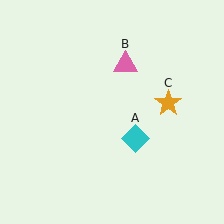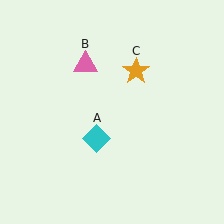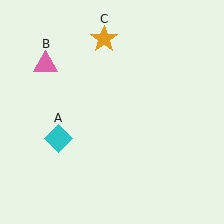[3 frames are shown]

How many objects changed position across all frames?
3 objects changed position: cyan diamond (object A), pink triangle (object B), orange star (object C).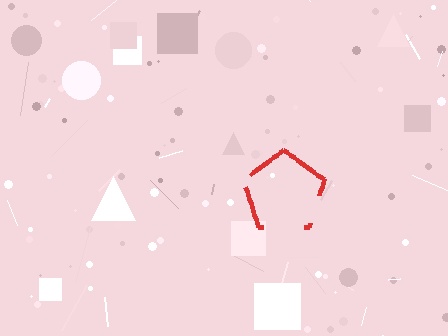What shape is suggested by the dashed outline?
The dashed outline suggests a pentagon.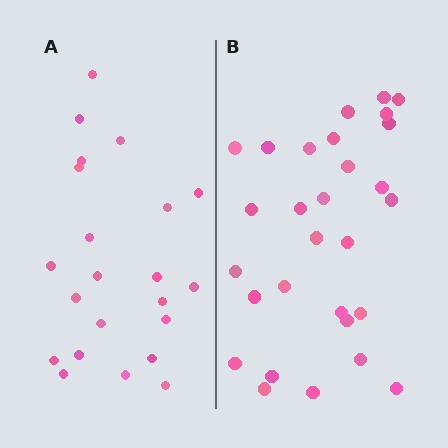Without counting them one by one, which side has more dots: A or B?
Region B (the right region) has more dots.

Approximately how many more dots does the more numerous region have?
Region B has roughly 8 or so more dots than region A.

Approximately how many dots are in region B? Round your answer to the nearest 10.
About 30 dots. (The exact count is 29, which rounds to 30.)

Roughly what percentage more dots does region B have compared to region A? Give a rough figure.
About 30% more.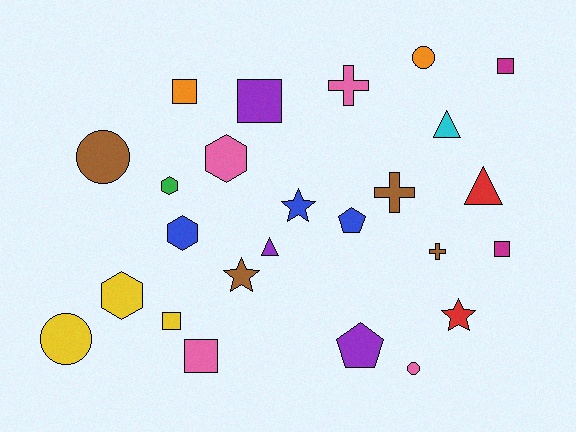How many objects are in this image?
There are 25 objects.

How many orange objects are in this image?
There are 2 orange objects.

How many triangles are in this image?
There are 3 triangles.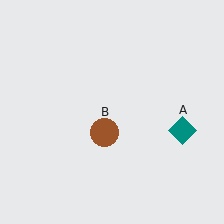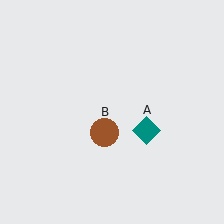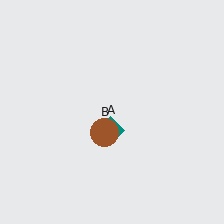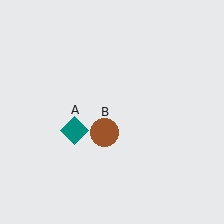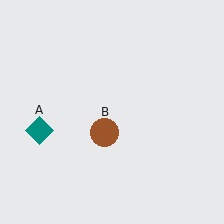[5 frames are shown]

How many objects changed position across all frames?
1 object changed position: teal diamond (object A).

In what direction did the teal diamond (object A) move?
The teal diamond (object A) moved left.